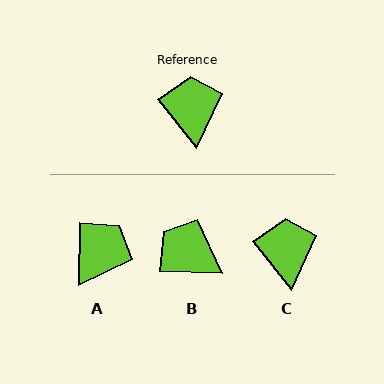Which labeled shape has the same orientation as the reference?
C.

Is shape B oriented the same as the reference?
No, it is off by about 49 degrees.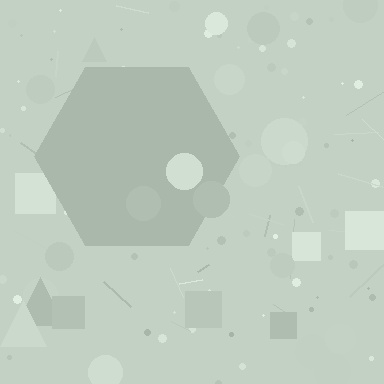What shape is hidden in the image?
A hexagon is hidden in the image.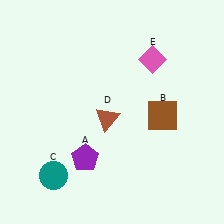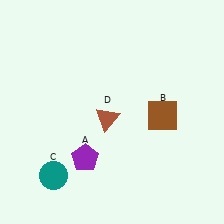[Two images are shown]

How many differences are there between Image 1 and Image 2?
There is 1 difference between the two images.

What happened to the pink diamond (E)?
The pink diamond (E) was removed in Image 2. It was in the top-right area of Image 1.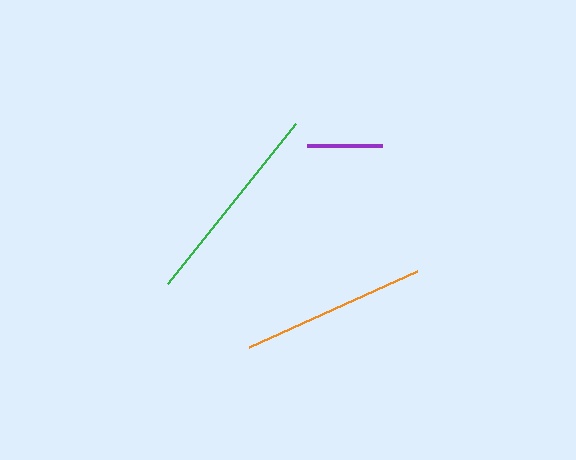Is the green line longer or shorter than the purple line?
The green line is longer than the purple line.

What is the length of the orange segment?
The orange segment is approximately 184 pixels long.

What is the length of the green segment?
The green segment is approximately 205 pixels long.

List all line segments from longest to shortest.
From longest to shortest: green, orange, purple.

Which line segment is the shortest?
The purple line is the shortest at approximately 75 pixels.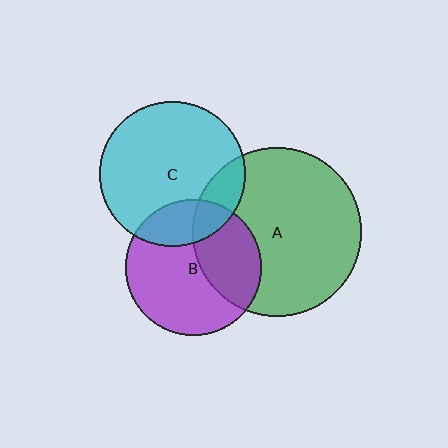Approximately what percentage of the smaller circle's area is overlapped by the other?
Approximately 20%.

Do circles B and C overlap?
Yes.